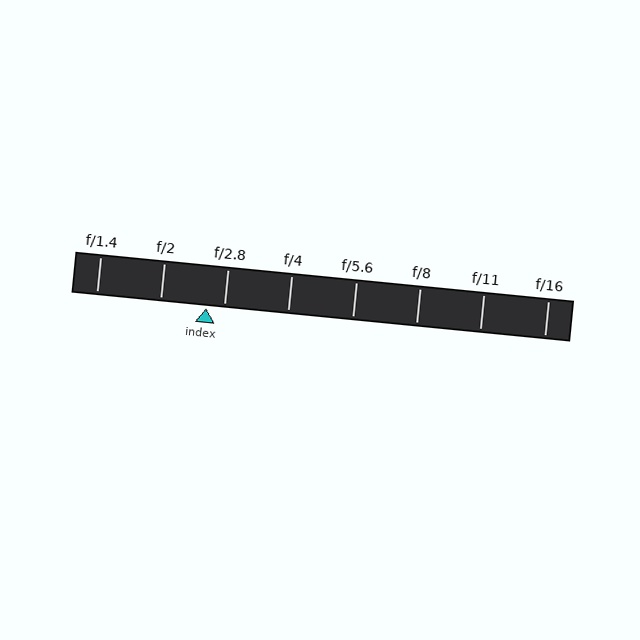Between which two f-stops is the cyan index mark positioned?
The index mark is between f/2 and f/2.8.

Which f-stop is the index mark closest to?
The index mark is closest to f/2.8.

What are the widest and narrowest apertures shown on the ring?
The widest aperture shown is f/1.4 and the narrowest is f/16.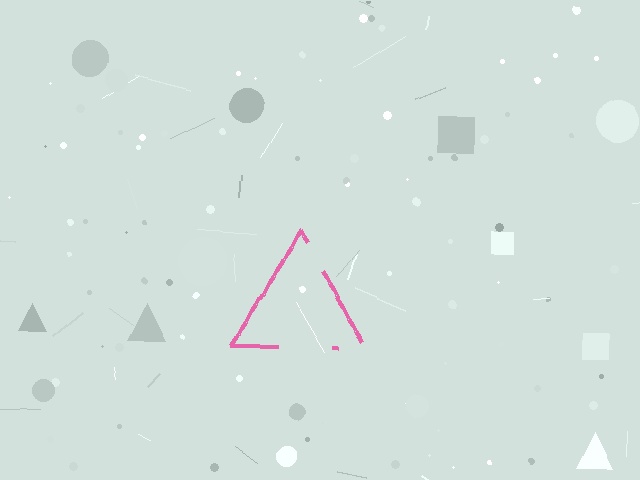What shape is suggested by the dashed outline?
The dashed outline suggests a triangle.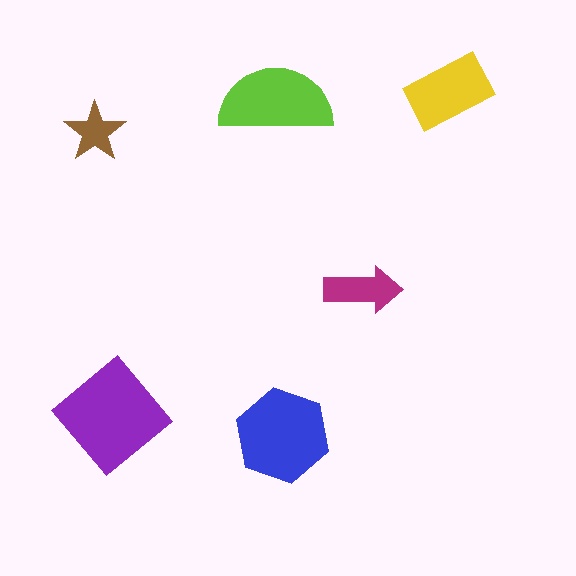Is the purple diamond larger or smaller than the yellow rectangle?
Larger.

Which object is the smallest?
The brown star.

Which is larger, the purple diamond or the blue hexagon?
The purple diamond.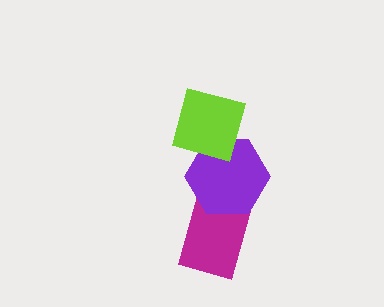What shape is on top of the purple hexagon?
The lime diamond is on top of the purple hexagon.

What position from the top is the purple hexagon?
The purple hexagon is 2nd from the top.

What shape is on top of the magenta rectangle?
The purple hexagon is on top of the magenta rectangle.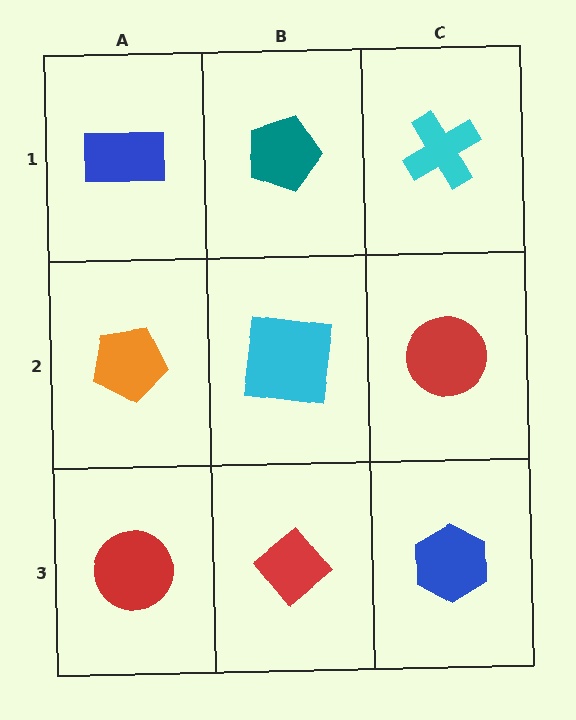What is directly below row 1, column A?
An orange pentagon.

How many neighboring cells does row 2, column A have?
3.